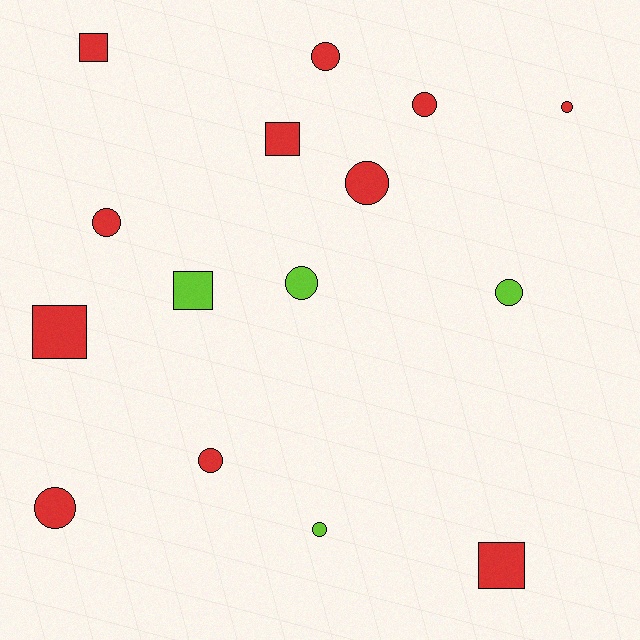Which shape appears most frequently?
Circle, with 10 objects.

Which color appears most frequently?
Red, with 11 objects.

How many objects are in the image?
There are 15 objects.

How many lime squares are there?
There is 1 lime square.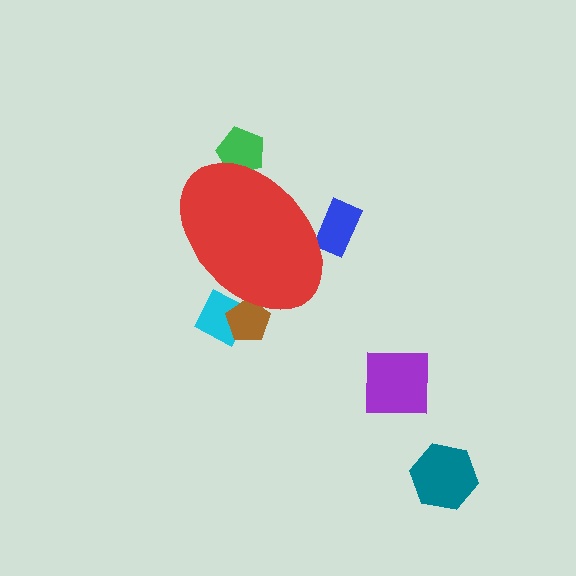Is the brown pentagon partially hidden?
Yes, the brown pentagon is partially hidden behind the red ellipse.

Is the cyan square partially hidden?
Yes, the cyan square is partially hidden behind the red ellipse.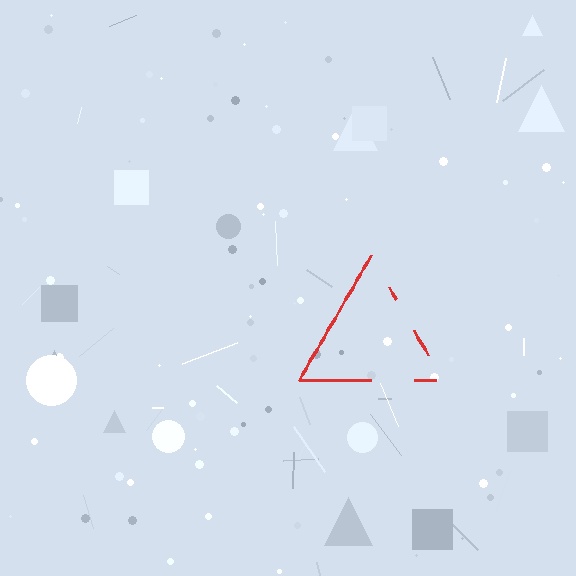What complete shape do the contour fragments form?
The contour fragments form a triangle.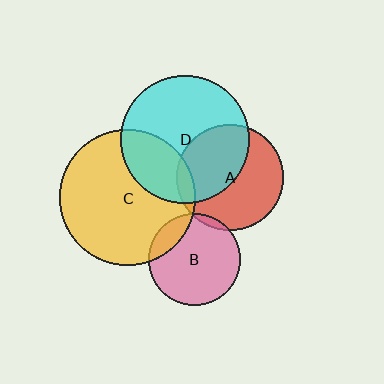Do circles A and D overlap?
Yes.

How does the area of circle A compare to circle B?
Approximately 1.3 times.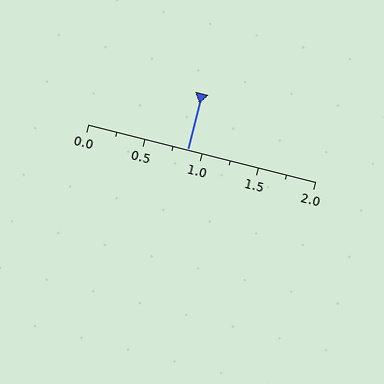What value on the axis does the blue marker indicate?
The marker indicates approximately 0.88.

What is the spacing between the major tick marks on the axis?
The major ticks are spaced 0.5 apart.